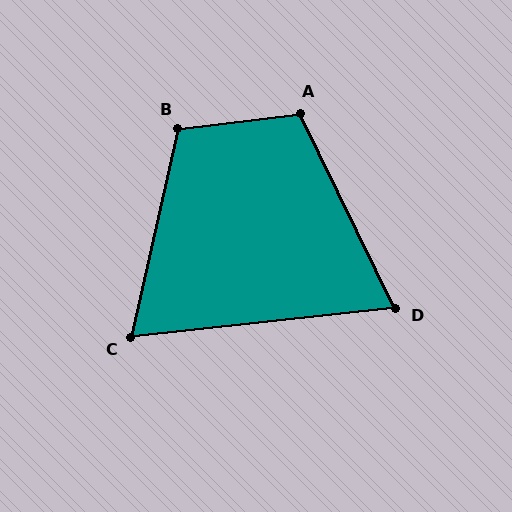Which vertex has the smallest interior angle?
D, at approximately 70 degrees.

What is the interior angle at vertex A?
Approximately 109 degrees (obtuse).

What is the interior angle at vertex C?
Approximately 71 degrees (acute).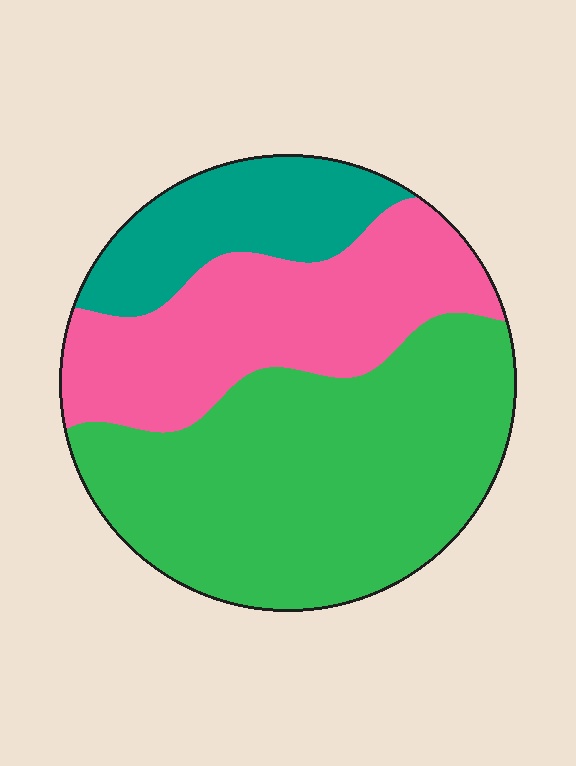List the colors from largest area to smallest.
From largest to smallest: green, pink, teal.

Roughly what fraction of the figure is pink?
Pink covers 31% of the figure.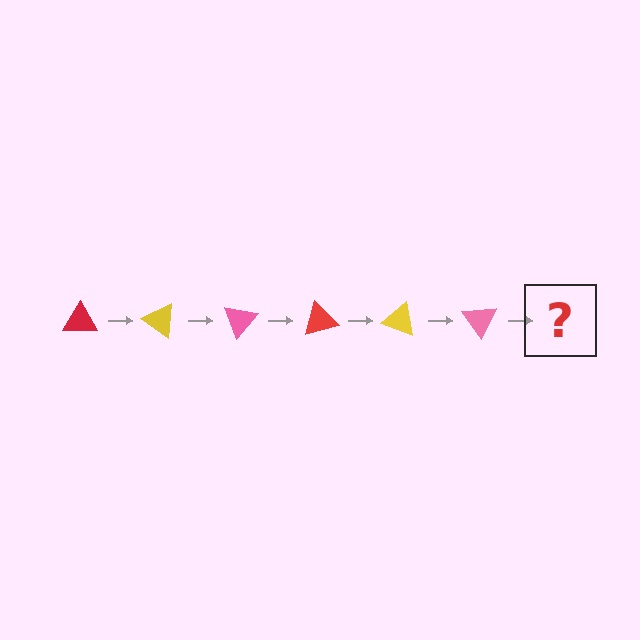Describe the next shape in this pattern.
It should be a red triangle, rotated 210 degrees from the start.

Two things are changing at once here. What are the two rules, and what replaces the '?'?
The two rules are that it rotates 35 degrees each step and the color cycles through red, yellow, and pink. The '?' should be a red triangle, rotated 210 degrees from the start.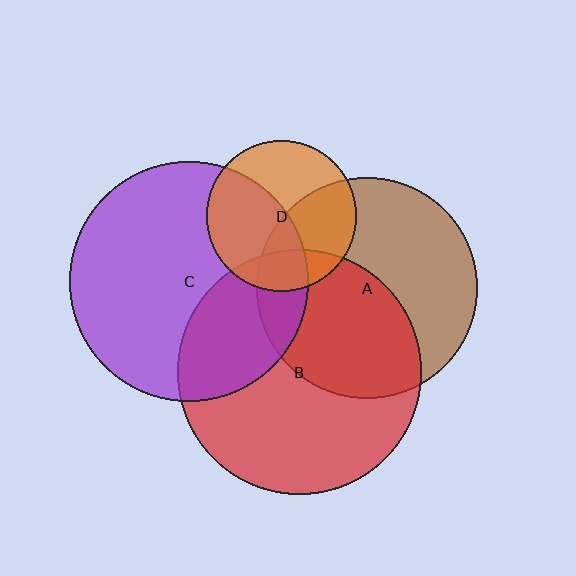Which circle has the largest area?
Circle B (red).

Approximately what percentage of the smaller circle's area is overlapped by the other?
Approximately 20%.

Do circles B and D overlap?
Yes.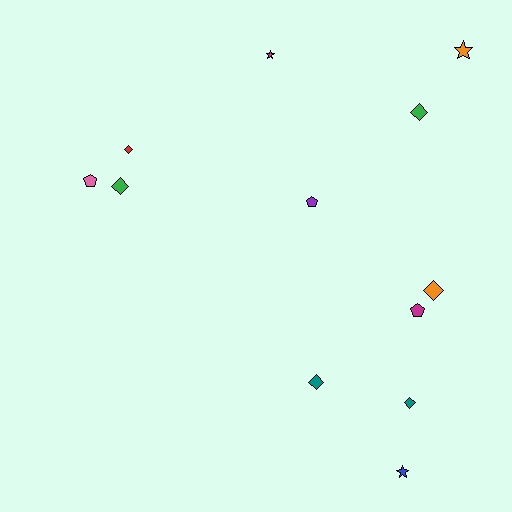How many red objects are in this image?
There is 1 red object.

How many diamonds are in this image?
There are 6 diamonds.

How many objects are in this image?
There are 12 objects.